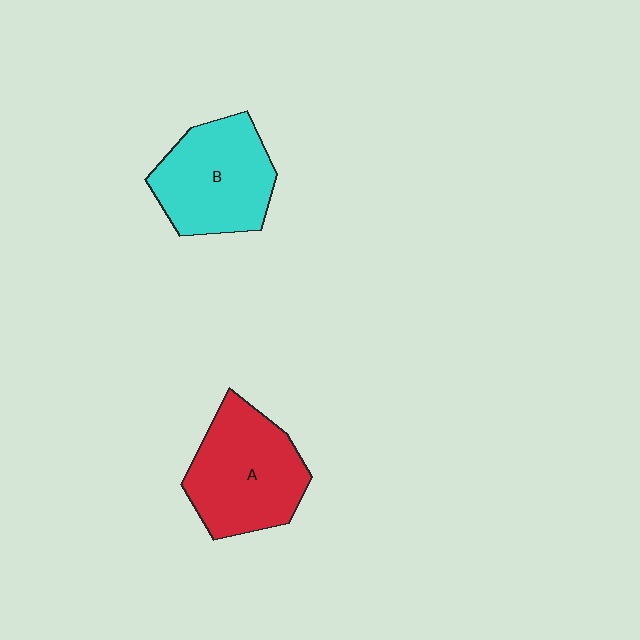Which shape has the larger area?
Shape A (red).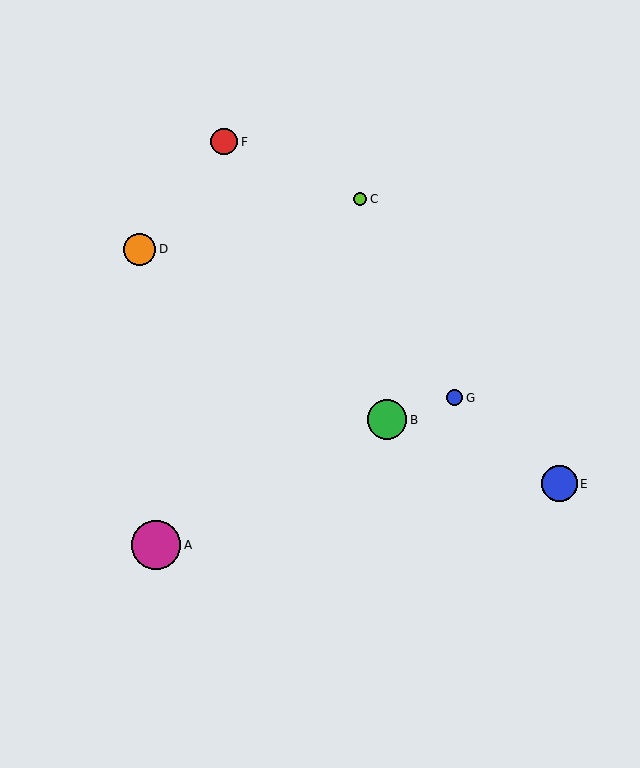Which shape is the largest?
The magenta circle (labeled A) is the largest.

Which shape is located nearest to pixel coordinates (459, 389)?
The blue circle (labeled G) at (455, 398) is nearest to that location.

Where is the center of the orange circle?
The center of the orange circle is at (140, 249).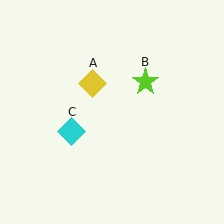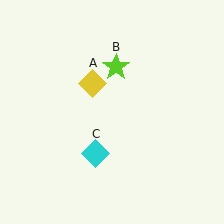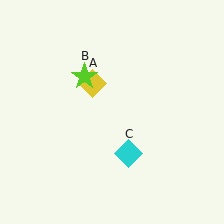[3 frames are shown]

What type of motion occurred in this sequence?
The lime star (object B), cyan diamond (object C) rotated counterclockwise around the center of the scene.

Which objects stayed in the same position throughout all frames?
Yellow diamond (object A) remained stationary.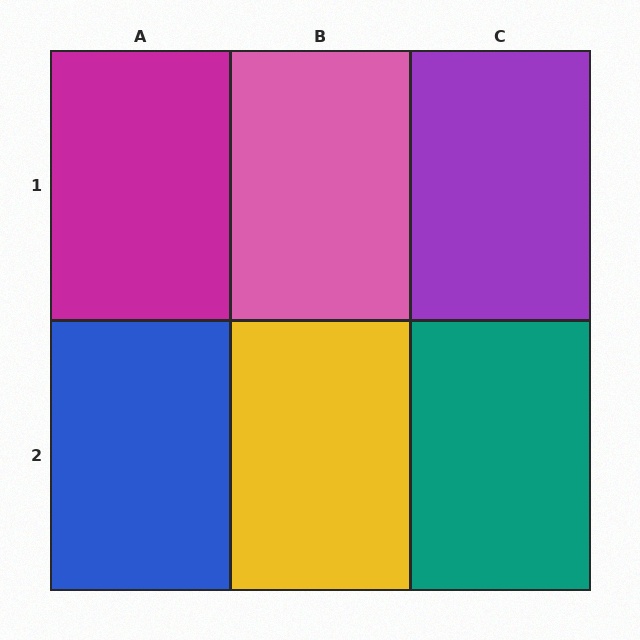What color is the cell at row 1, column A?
Magenta.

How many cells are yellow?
1 cell is yellow.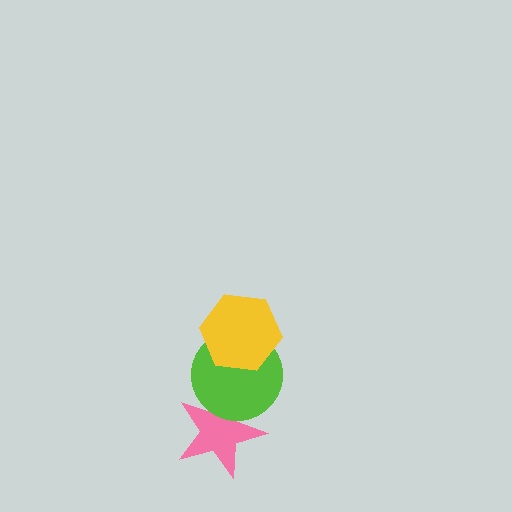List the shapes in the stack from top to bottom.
From top to bottom: the yellow hexagon, the lime circle, the pink star.